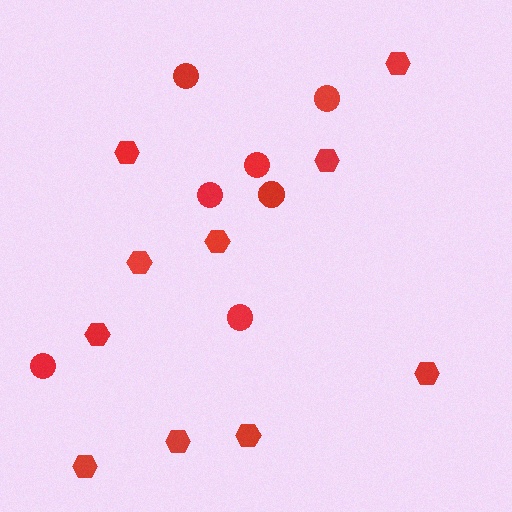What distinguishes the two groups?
There are 2 groups: one group of circles (7) and one group of hexagons (10).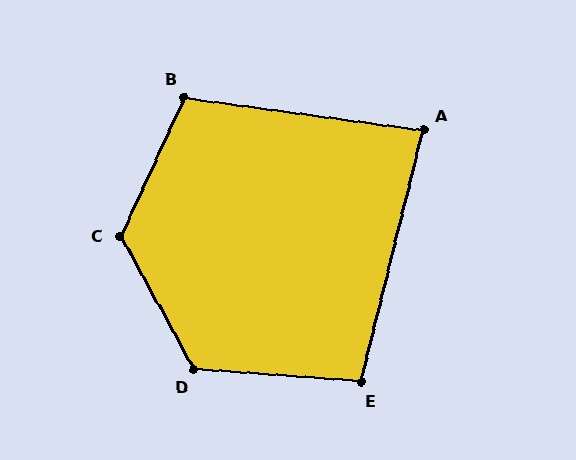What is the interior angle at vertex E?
Approximately 100 degrees (obtuse).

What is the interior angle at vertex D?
Approximately 123 degrees (obtuse).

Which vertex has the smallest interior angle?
A, at approximately 84 degrees.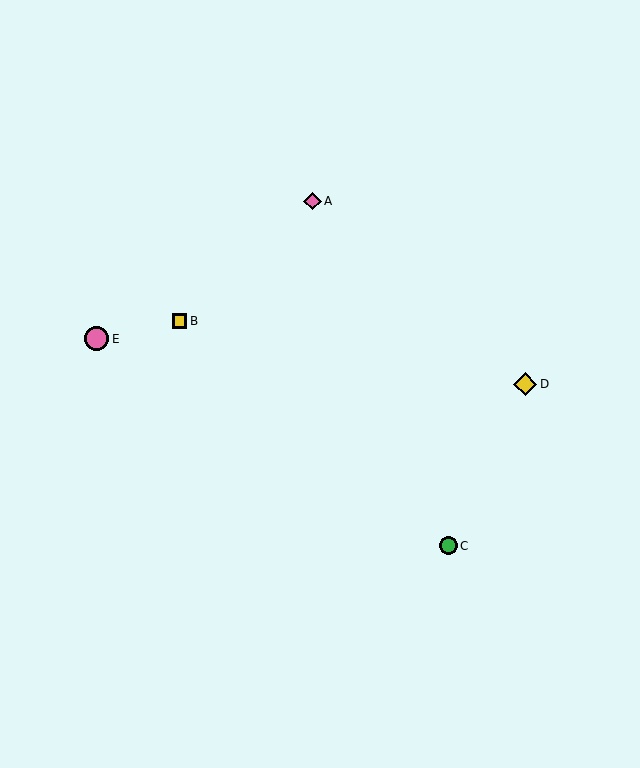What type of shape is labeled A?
Shape A is a pink diamond.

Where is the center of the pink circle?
The center of the pink circle is at (97, 339).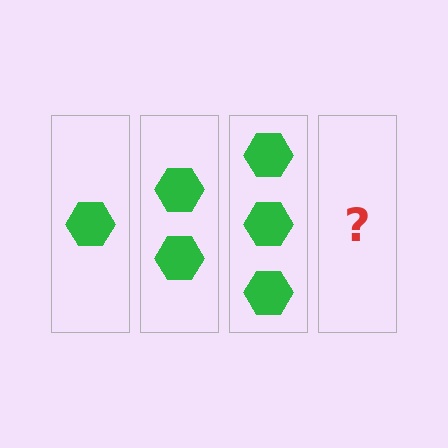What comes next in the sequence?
The next element should be 4 hexagons.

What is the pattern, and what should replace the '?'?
The pattern is that each step adds one more hexagon. The '?' should be 4 hexagons.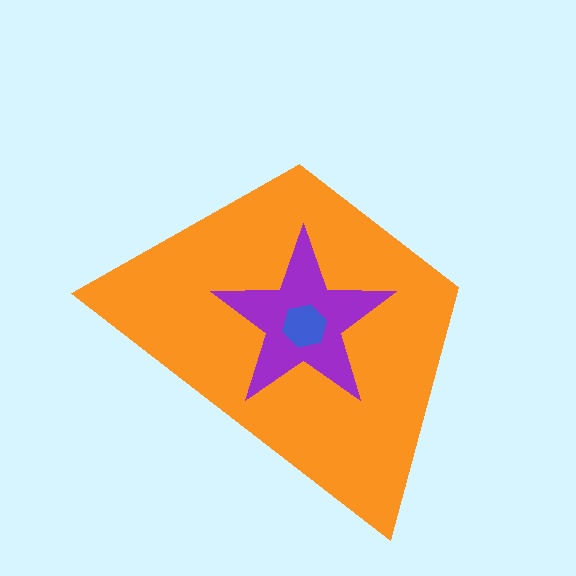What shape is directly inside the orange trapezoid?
The purple star.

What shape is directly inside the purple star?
The blue hexagon.